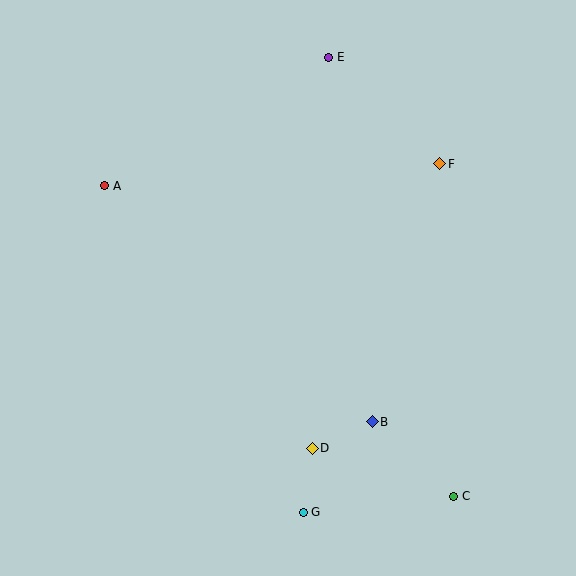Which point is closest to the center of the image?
Point B at (372, 422) is closest to the center.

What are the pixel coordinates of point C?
Point C is at (454, 496).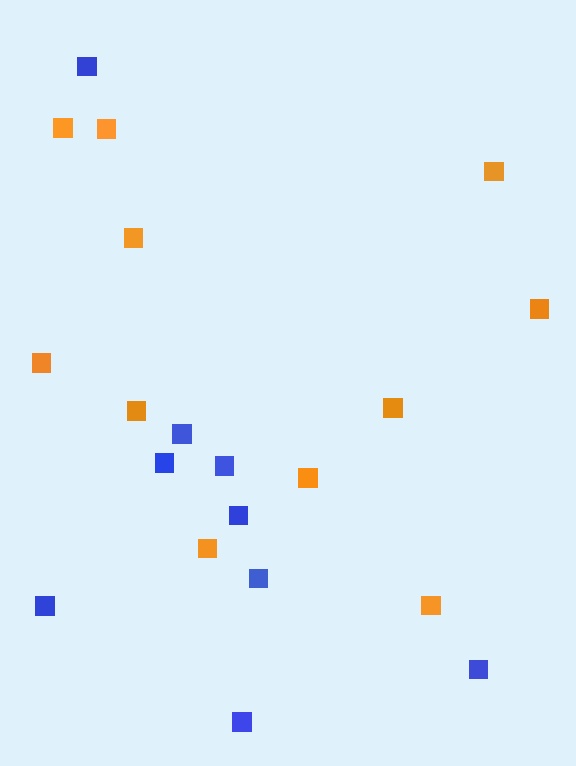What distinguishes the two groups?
There are 2 groups: one group of blue squares (9) and one group of orange squares (11).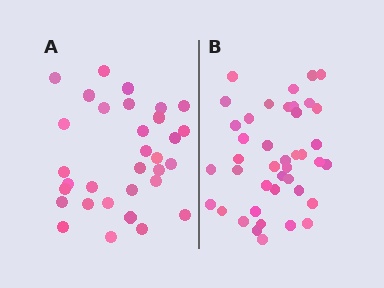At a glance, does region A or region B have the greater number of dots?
Region B (the right region) has more dots.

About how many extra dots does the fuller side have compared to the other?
Region B has roughly 8 or so more dots than region A.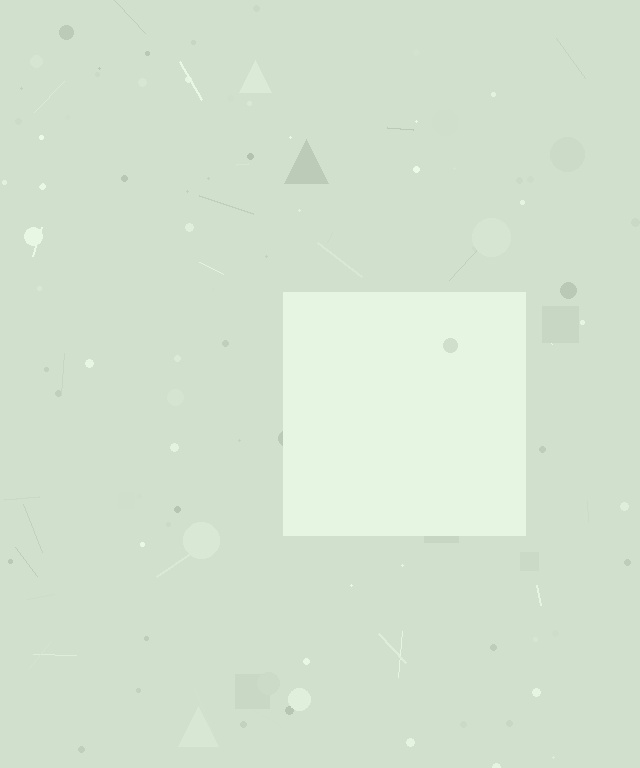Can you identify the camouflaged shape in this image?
The camouflaged shape is a square.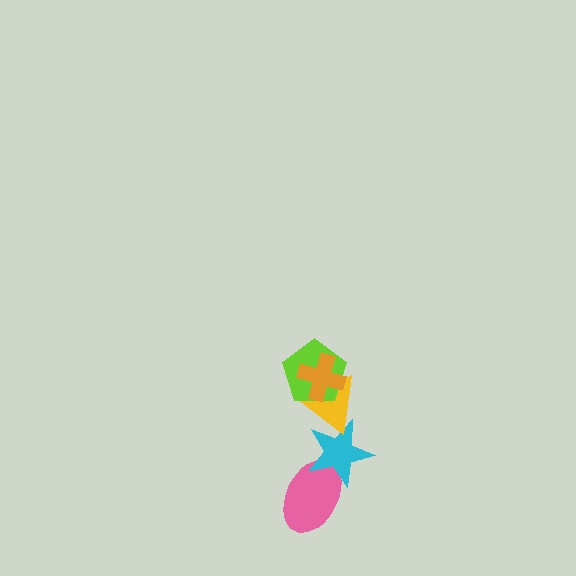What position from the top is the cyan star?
The cyan star is 4th from the top.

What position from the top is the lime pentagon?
The lime pentagon is 2nd from the top.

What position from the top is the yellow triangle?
The yellow triangle is 3rd from the top.